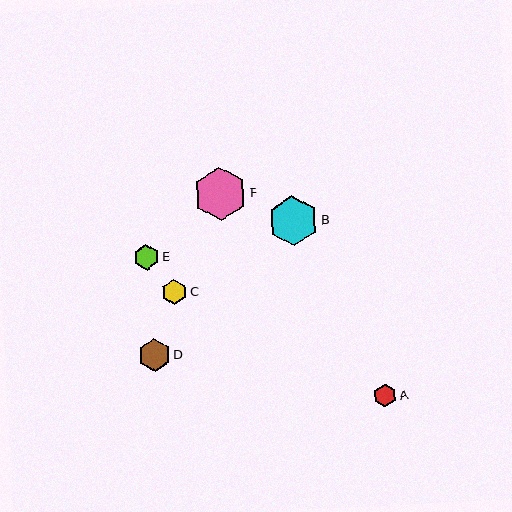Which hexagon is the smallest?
Hexagon A is the smallest with a size of approximately 23 pixels.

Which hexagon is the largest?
Hexagon F is the largest with a size of approximately 54 pixels.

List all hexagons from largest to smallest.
From largest to smallest: F, B, D, E, C, A.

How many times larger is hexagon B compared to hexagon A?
Hexagon B is approximately 2.1 times the size of hexagon A.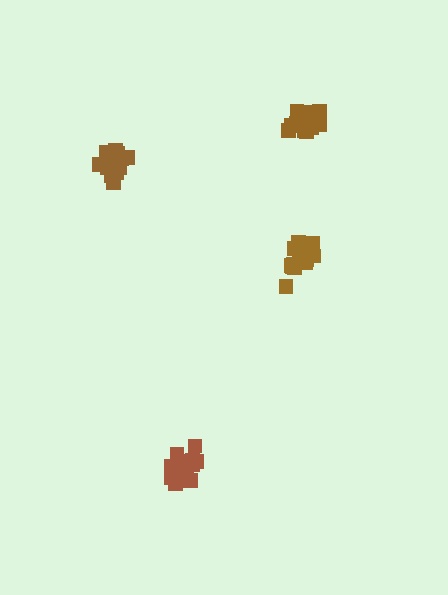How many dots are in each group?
Group 1: 16 dots, Group 2: 14 dots, Group 3: 12 dots, Group 4: 17 dots (59 total).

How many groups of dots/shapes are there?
There are 4 groups.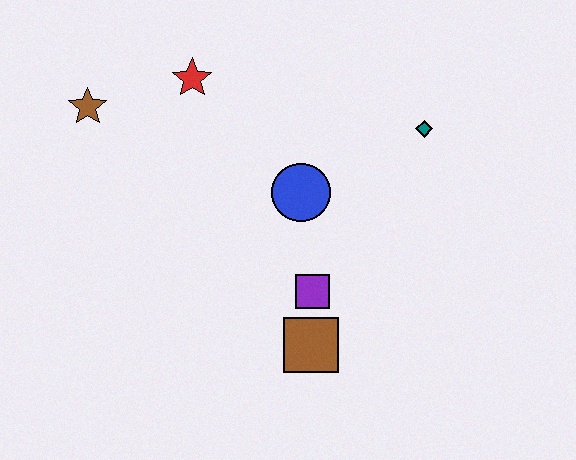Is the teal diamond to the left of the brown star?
No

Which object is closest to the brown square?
The purple square is closest to the brown square.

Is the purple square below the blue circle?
Yes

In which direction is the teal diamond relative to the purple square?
The teal diamond is above the purple square.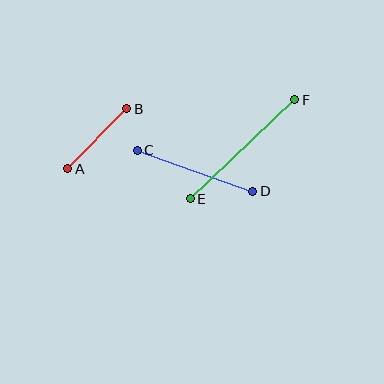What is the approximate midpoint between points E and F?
The midpoint is at approximately (243, 149) pixels.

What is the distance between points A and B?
The distance is approximately 84 pixels.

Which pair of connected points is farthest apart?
Points E and F are farthest apart.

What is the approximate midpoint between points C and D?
The midpoint is at approximately (195, 171) pixels.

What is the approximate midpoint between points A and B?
The midpoint is at approximately (97, 139) pixels.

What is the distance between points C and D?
The distance is approximately 122 pixels.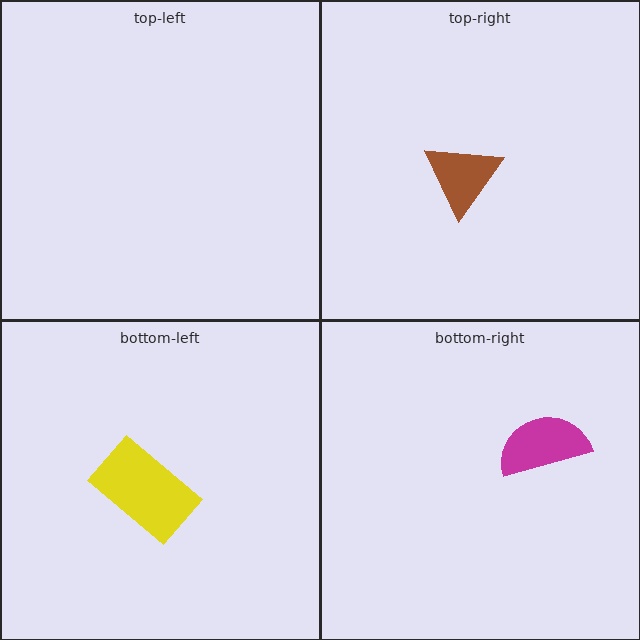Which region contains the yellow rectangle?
The bottom-left region.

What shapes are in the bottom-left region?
The yellow rectangle.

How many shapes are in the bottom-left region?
1.